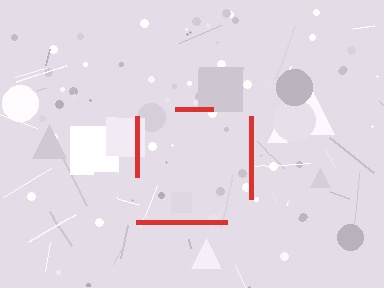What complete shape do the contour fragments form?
The contour fragments form a square.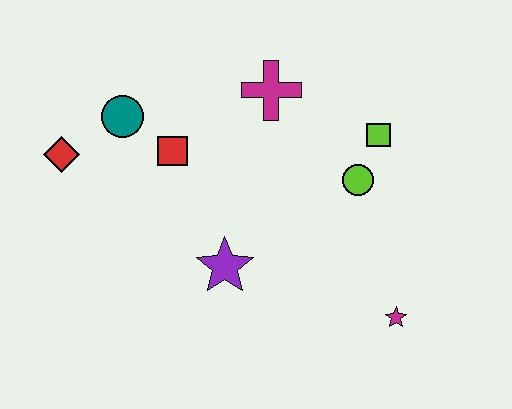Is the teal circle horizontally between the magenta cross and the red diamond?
Yes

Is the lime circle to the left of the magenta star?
Yes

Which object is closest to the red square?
The teal circle is closest to the red square.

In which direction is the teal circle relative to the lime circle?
The teal circle is to the left of the lime circle.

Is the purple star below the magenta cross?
Yes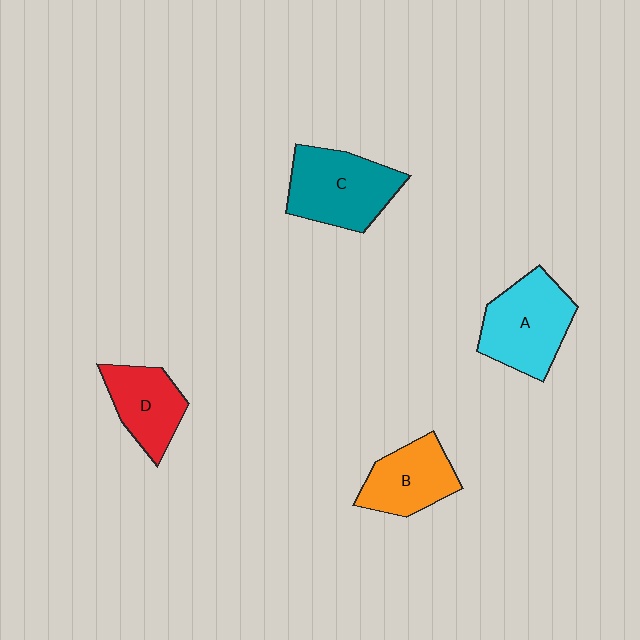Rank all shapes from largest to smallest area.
From largest to smallest: C (teal), A (cyan), B (orange), D (red).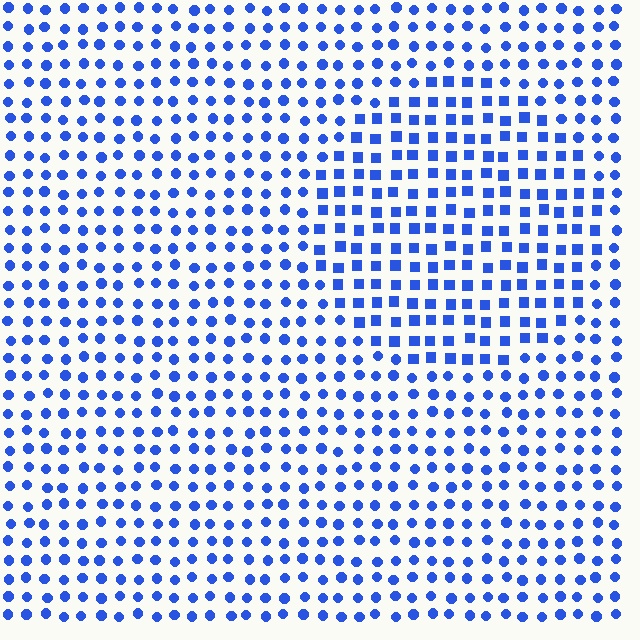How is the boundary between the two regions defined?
The boundary is defined by a change in element shape: squares inside vs. circles outside. All elements share the same color and spacing.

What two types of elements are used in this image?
The image uses squares inside the circle region and circles outside it.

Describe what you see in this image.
The image is filled with small blue elements arranged in a uniform grid. A circle-shaped region contains squares, while the surrounding area contains circles. The boundary is defined purely by the change in element shape.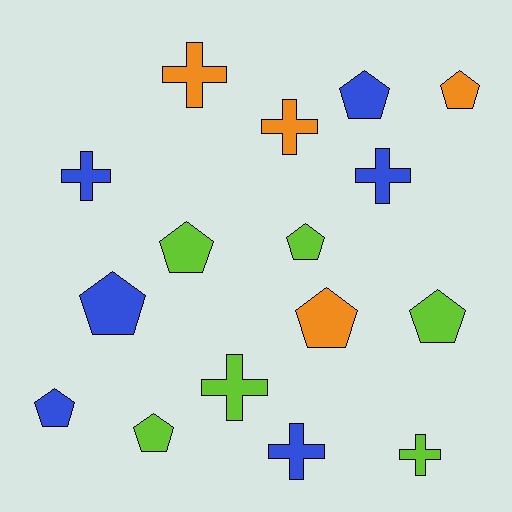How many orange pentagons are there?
There are 2 orange pentagons.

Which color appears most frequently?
Lime, with 6 objects.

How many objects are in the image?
There are 16 objects.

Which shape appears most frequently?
Pentagon, with 9 objects.